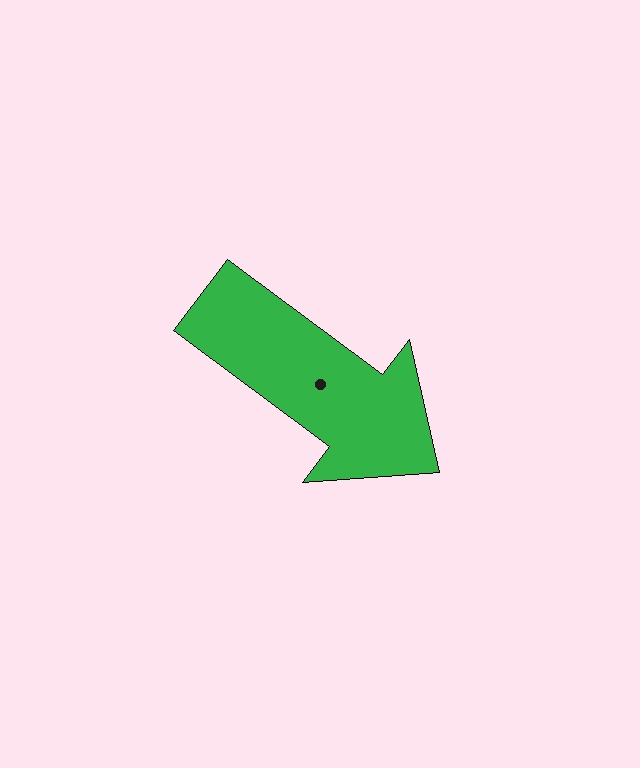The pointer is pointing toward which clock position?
Roughly 4 o'clock.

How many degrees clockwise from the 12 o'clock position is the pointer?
Approximately 127 degrees.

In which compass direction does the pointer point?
Southeast.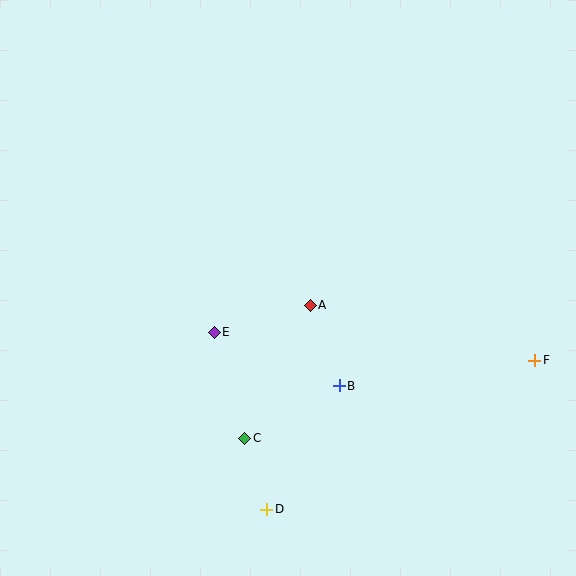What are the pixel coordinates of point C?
Point C is at (245, 438).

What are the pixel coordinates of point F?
Point F is at (535, 360).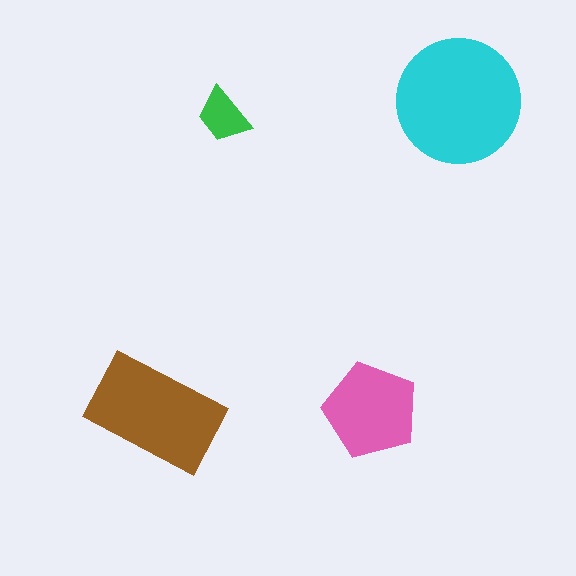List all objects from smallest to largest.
The green trapezoid, the pink pentagon, the brown rectangle, the cyan circle.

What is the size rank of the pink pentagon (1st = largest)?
3rd.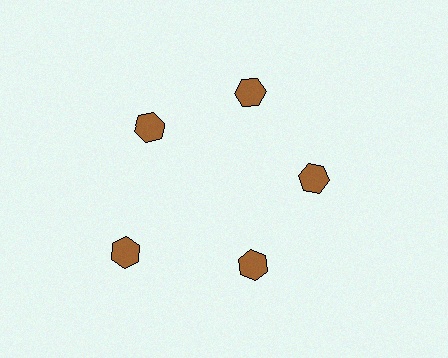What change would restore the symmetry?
The symmetry would be restored by moving it inward, back onto the ring so that all 5 hexagons sit at equal angles and equal distance from the center.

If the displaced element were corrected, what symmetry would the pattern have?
It would have 5-fold rotational symmetry — the pattern would map onto itself every 72 degrees.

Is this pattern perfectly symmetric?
No. The 5 brown hexagons are arranged in a ring, but one element near the 8 o'clock position is pushed outward from the center, breaking the 5-fold rotational symmetry.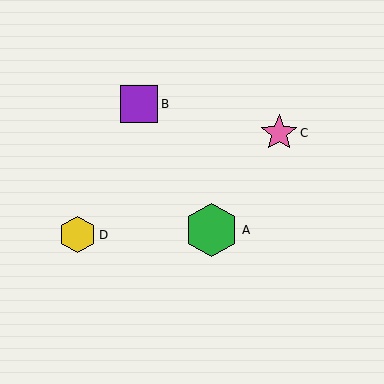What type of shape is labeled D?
Shape D is a yellow hexagon.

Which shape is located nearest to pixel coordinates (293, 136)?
The pink star (labeled C) at (279, 133) is nearest to that location.